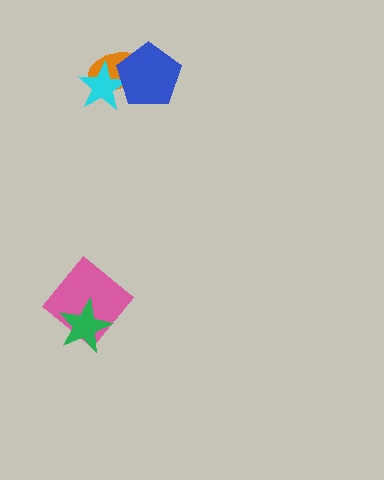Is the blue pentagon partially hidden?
No, no other shape covers it.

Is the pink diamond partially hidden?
Yes, it is partially covered by another shape.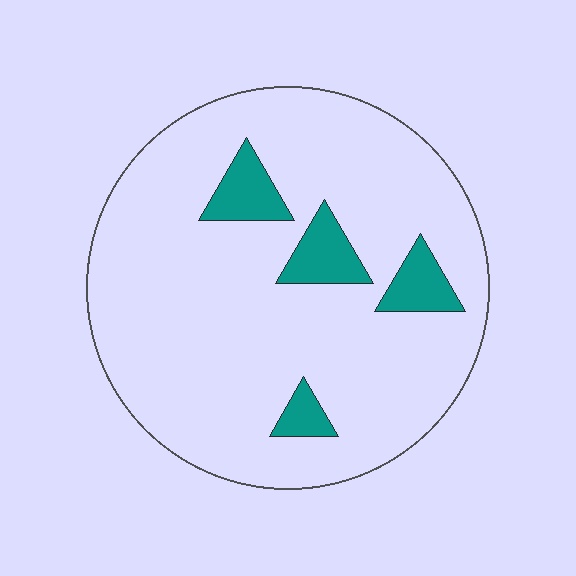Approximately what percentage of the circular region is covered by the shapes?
Approximately 10%.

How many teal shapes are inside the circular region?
4.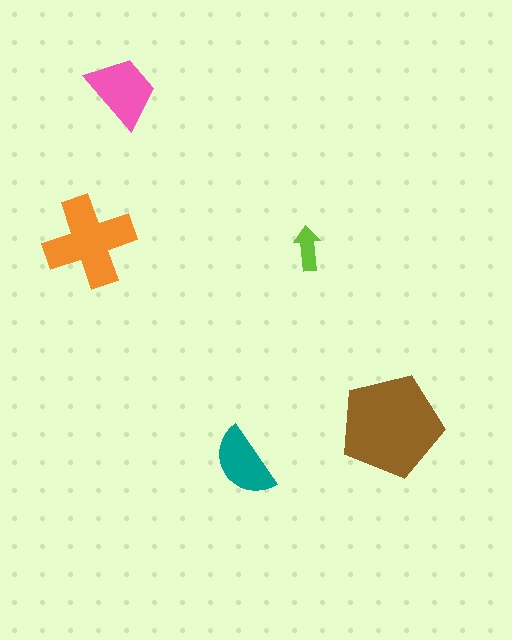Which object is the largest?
The brown pentagon.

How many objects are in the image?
There are 5 objects in the image.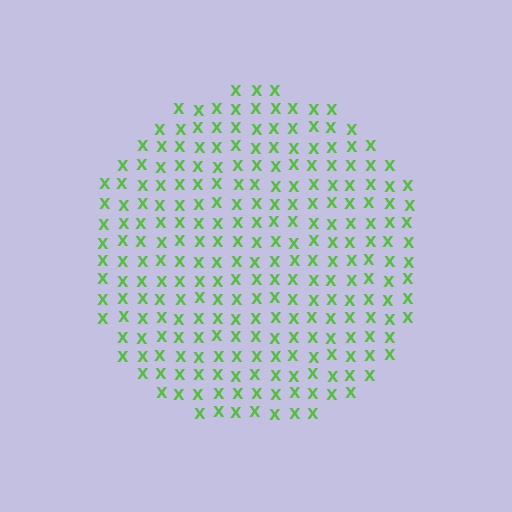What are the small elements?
The small elements are letter X's.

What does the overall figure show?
The overall figure shows a circle.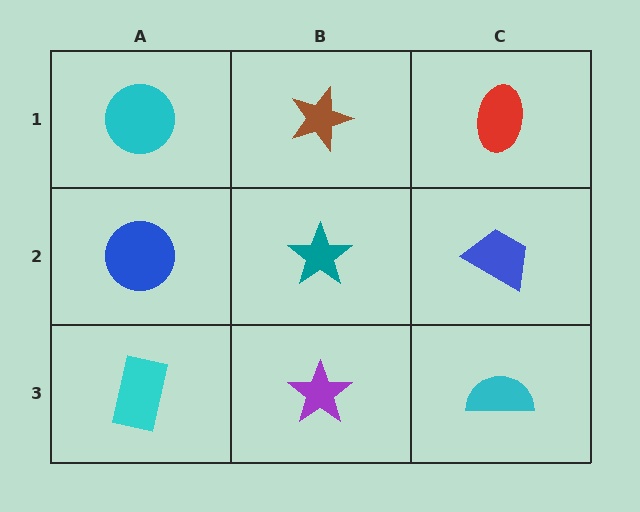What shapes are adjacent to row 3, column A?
A blue circle (row 2, column A), a purple star (row 3, column B).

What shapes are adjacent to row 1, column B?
A teal star (row 2, column B), a cyan circle (row 1, column A), a red ellipse (row 1, column C).